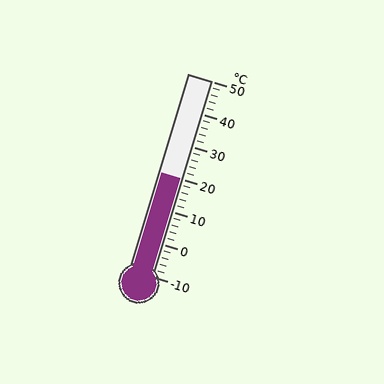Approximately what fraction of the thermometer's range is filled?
The thermometer is filled to approximately 50% of its range.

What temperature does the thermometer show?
The thermometer shows approximately 20°C.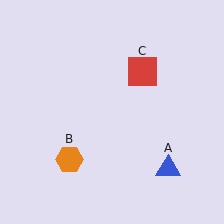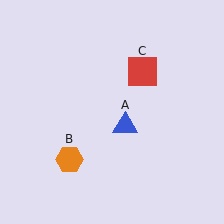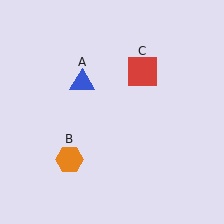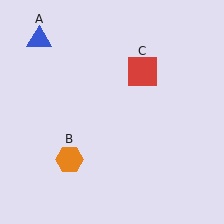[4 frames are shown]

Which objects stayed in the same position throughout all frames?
Orange hexagon (object B) and red square (object C) remained stationary.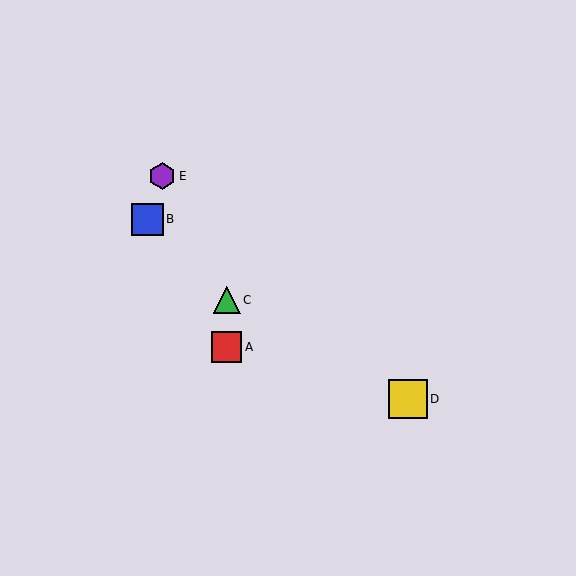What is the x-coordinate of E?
Object E is at x≈162.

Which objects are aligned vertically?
Objects A, C are aligned vertically.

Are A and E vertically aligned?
No, A is at x≈227 and E is at x≈162.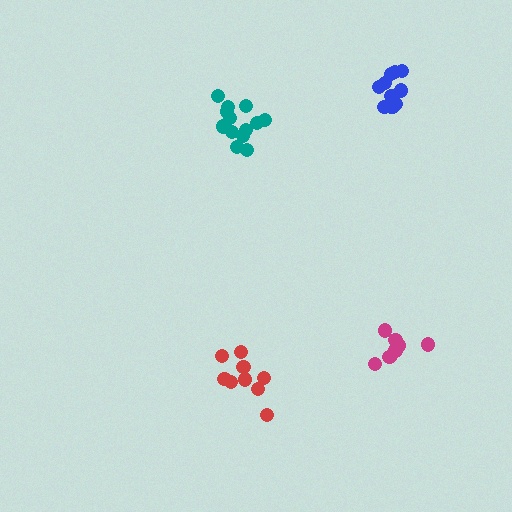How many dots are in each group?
Group 1: 8 dots, Group 2: 12 dots, Group 3: 13 dots, Group 4: 9 dots (42 total).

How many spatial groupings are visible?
There are 4 spatial groupings.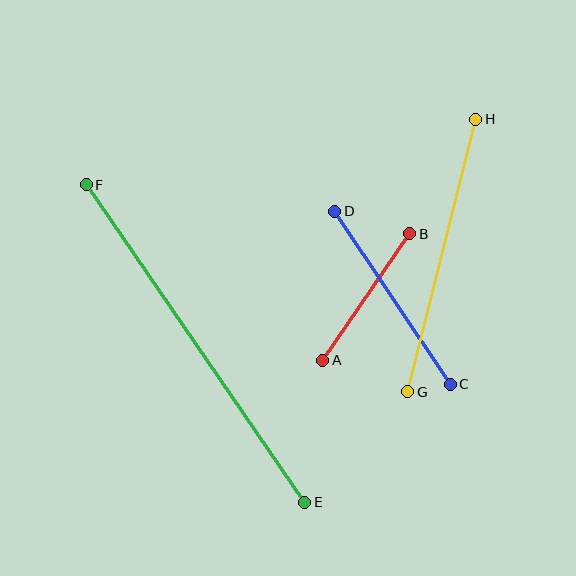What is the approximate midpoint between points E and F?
The midpoint is at approximately (195, 344) pixels.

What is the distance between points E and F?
The distance is approximately 385 pixels.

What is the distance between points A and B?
The distance is approximately 154 pixels.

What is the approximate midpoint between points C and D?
The midpoint is at approximately (393, 298) pixels.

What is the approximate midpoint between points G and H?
The midpoint is at approximately (442, 255) pixels.